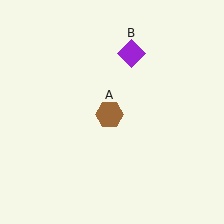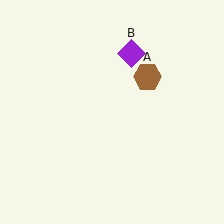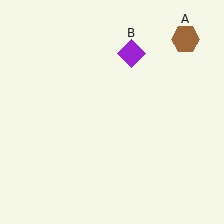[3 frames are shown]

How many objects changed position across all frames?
1 object changed position: brown hexagon (object A).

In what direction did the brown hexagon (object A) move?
The brown hexagon (object A) moved up and to the right.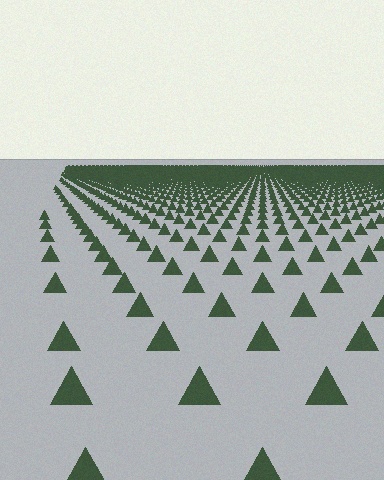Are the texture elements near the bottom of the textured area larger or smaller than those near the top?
Larger. Near the bottom, elements are closer to the viewer and appear at a bigger on-screen size.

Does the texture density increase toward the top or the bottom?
Density increases toward the top.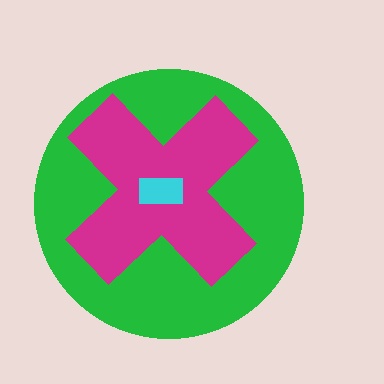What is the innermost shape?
The cyan rectangle.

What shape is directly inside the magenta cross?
The cyan rectangle.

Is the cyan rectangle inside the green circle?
Yes.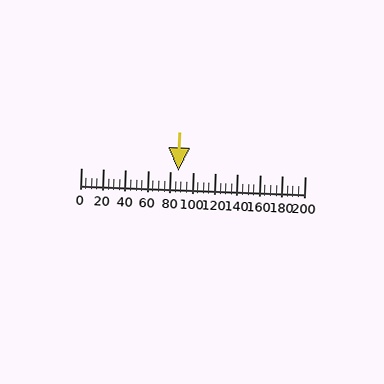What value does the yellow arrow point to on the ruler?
The yellow arrow points to approximately 87.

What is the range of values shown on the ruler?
The ruler shows values from 0 to 200.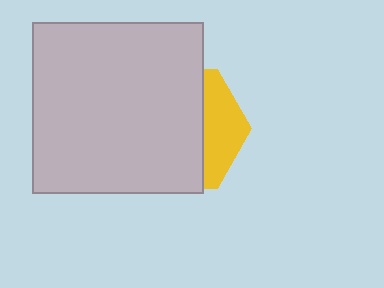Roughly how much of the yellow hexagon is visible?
A small part of it is visible (roughly 30%).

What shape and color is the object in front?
The object in front is a light gray square.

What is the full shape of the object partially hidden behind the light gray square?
The partially hidden object is a yellow hexagon.